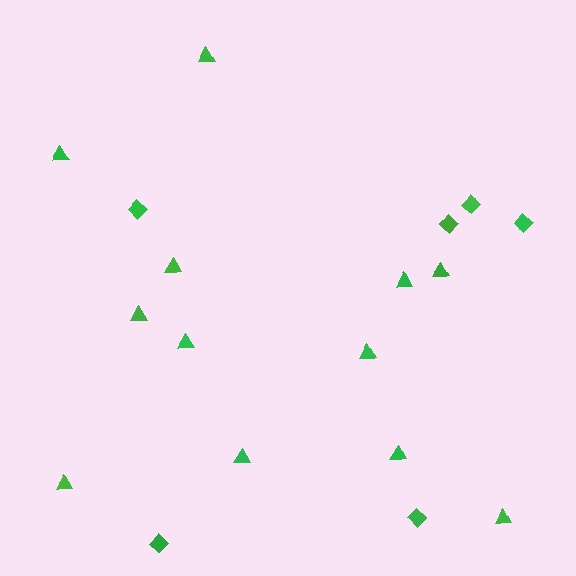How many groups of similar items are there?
There are 2 groups: one group of triangles (12) and one group of diamonds (6).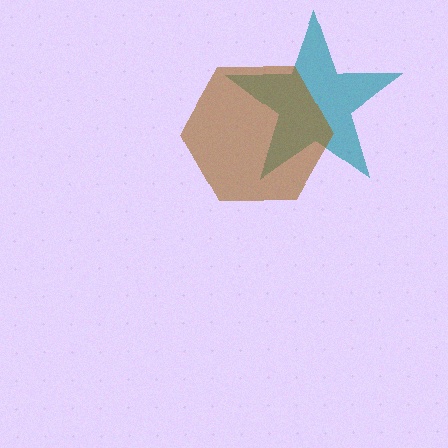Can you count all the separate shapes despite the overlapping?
Yes, there are 2 separate shapes.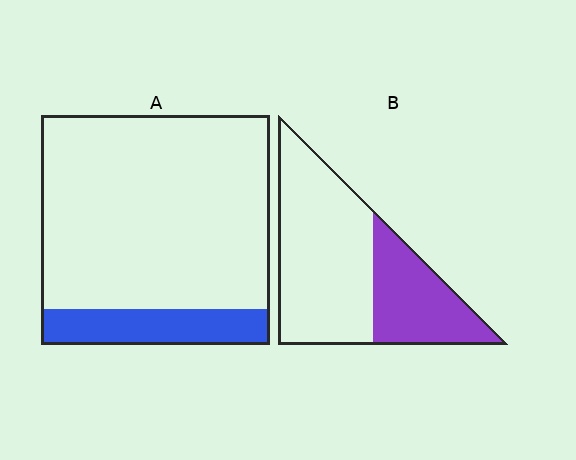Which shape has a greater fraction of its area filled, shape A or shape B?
Shape B.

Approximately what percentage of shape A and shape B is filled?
A is approximately 15% and B is approximately 35%.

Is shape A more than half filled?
No.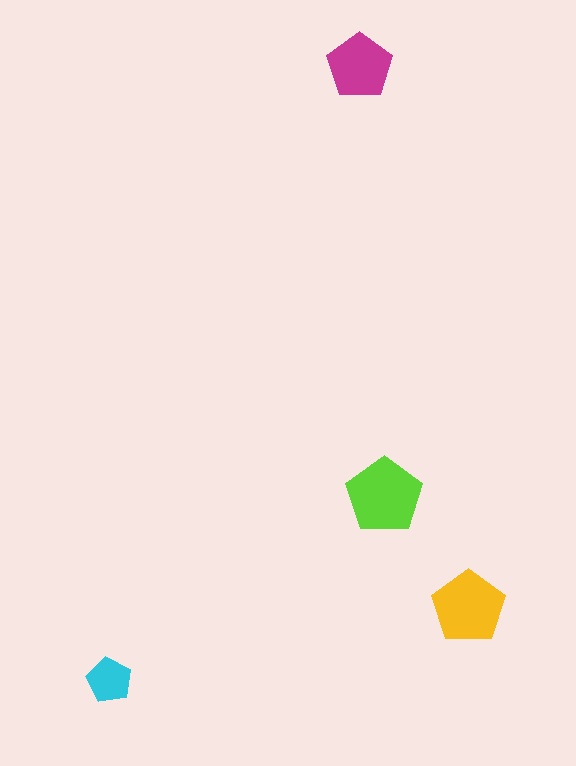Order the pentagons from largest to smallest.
the lime one, the yellow one, the magenta one, the cyan one.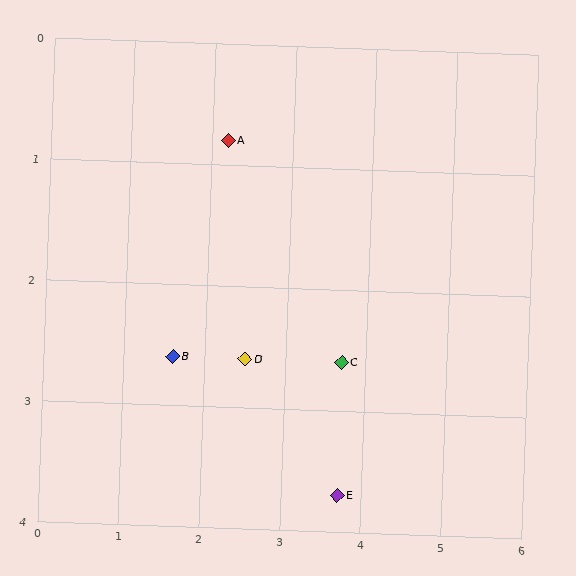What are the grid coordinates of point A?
Point A is at approximately (2.2, 0.8).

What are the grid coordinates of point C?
Point C is at approximately (3.7, 2.6).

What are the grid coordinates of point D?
Point D is at approximately (2.5, 2.6).